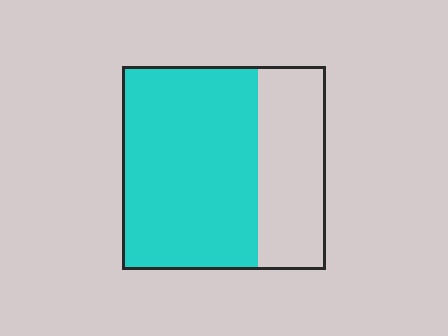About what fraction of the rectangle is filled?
About two thirds (2/3).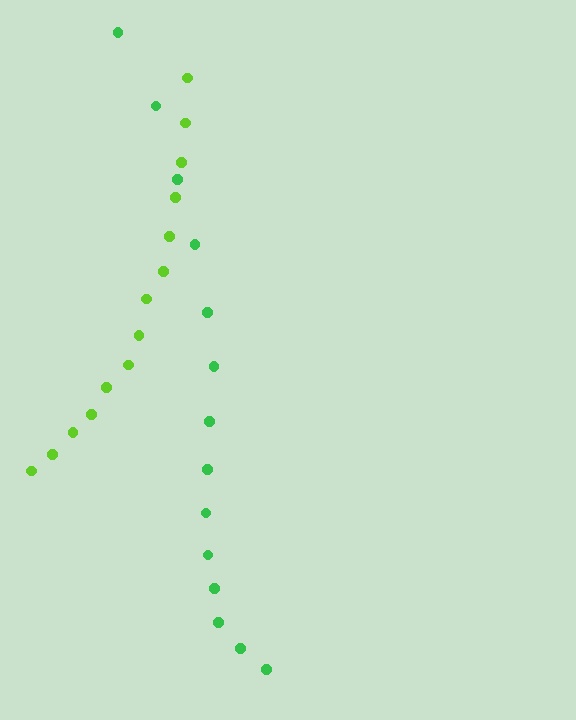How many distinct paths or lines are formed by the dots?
There are 2 distinct paths.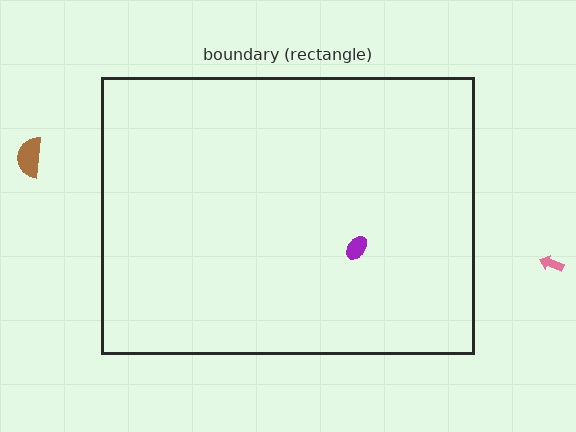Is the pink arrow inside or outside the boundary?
Outside.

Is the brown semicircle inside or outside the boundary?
Outside.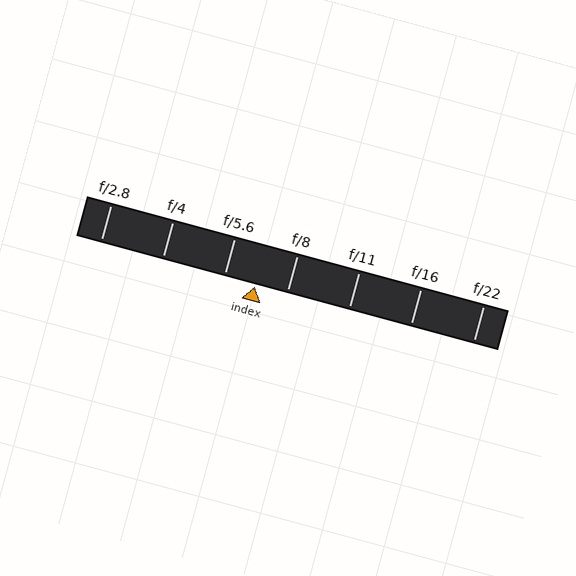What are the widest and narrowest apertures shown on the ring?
The widest aperture shown is f/2.8 and the narrowest is f/22.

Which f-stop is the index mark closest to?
The index mark is closest to f/5.6.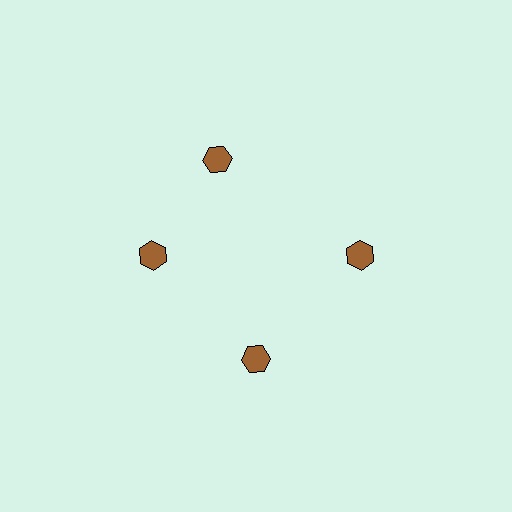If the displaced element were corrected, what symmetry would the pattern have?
It would have 4-fold rotational symmetry — the pattern would map onto itself every 90 degrees.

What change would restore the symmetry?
The symmetry would be restored by rotating it back into even spacing with its neighbors so that all 4 hexagons sit at equal angles and equal distance from the center.